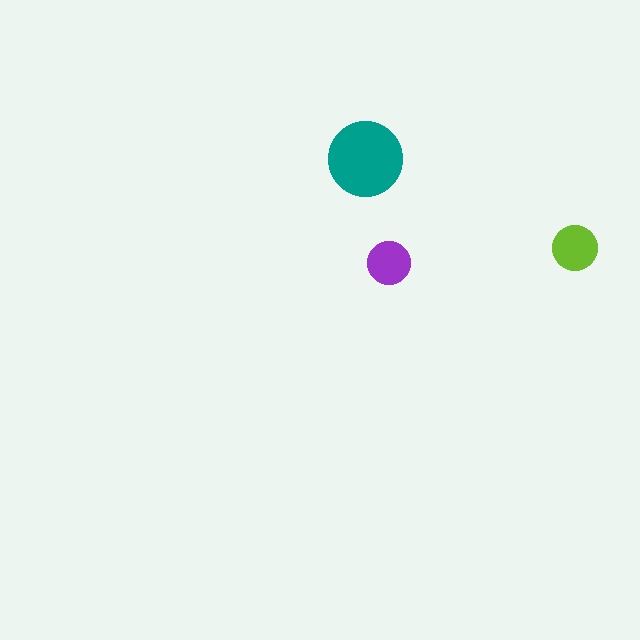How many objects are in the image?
There are 3 objects in the image.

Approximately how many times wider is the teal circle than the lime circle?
About 1.5 times wider.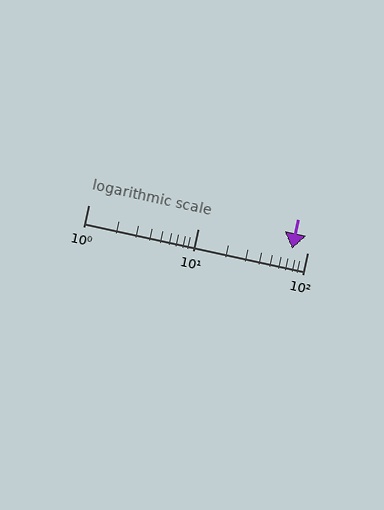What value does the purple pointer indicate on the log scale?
The pointer indicates approximately 72.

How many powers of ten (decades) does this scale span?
The scale spans 2 decades, from 1 to 100.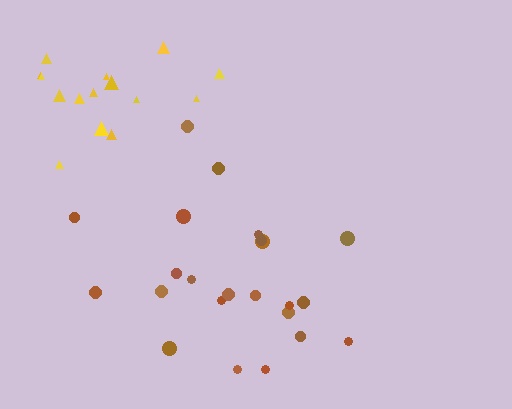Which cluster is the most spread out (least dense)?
Brown.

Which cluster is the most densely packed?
Yellow.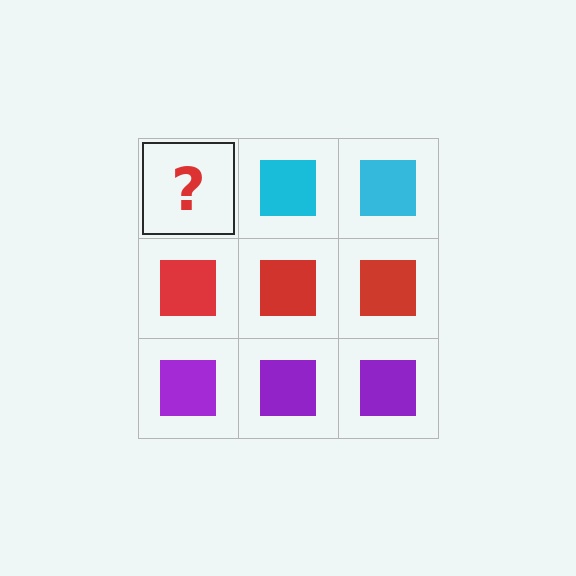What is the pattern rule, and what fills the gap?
The rule is that each row has a consistent color. The gap should be filled with a cyan square.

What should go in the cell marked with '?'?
The missing cell should contain a cyan square.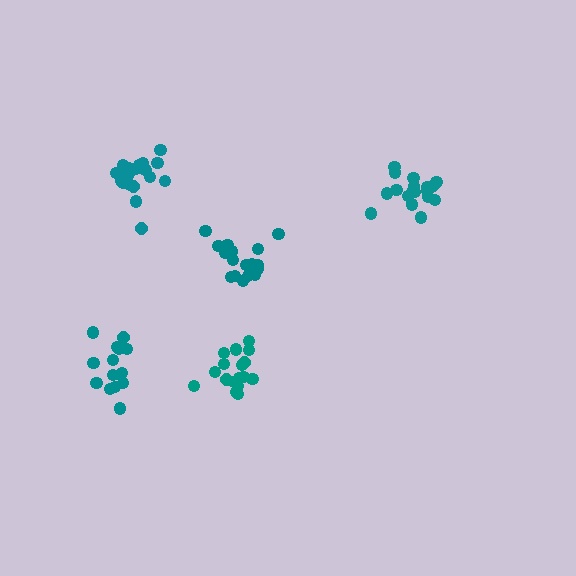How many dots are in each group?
Group 1: 17 dots, Group 2: 18 dots, Group 3: 20 dots, Group 4: 17 dots, Group 5: 15 dots (87 total).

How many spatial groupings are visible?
There are 5 spatial groupings.